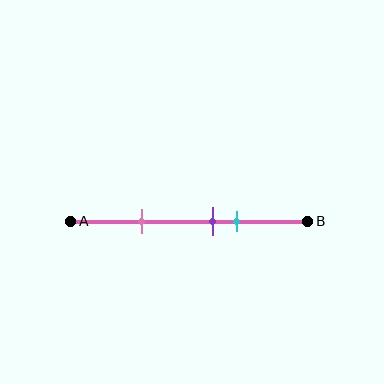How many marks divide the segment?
There are 3 marks dividing the segment.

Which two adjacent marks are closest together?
The purple and cyan marks are the closest adjacent pair.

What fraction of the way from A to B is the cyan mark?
The cyan mark is approximately 70% (0.7) of the way from A to B.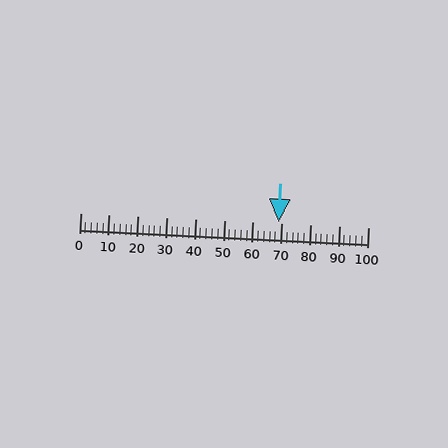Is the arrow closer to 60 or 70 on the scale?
The arrow is closer to 70.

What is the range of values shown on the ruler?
The ruler shows values from 0 to 100.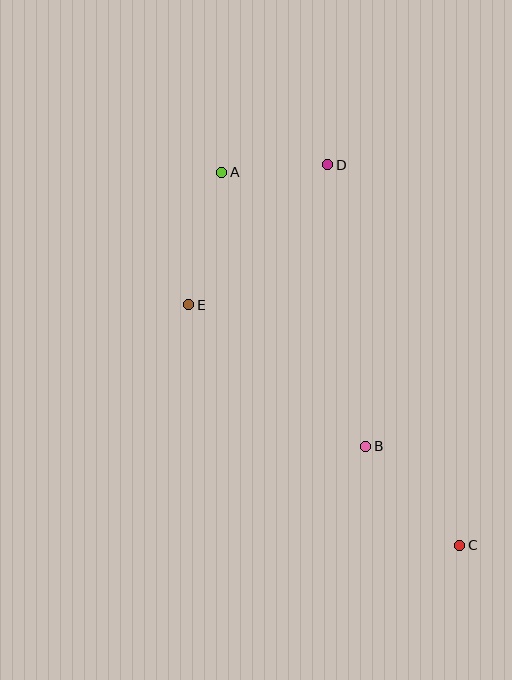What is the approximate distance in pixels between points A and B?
The distance between A and B is approximately 309 pixels.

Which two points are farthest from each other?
Points A and C are farthest from each other.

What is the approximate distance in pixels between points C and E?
The distance between C and E is approximately 362 pixels.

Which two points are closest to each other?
Points A and D are closest to each other.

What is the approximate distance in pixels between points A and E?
The distance between A and E is approximately 137 pixels.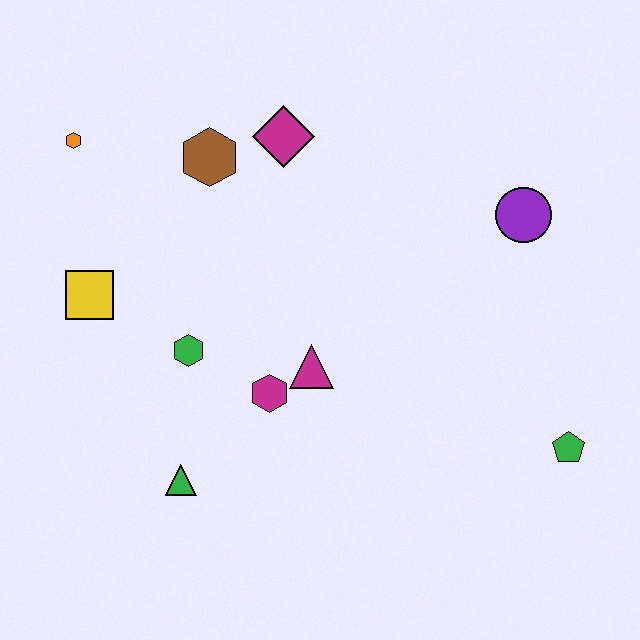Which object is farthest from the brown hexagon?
The green pentagon is farthest from the brown hexagon.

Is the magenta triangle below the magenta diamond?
Yes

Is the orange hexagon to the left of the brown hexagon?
Yes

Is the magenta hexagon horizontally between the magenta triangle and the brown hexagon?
Yes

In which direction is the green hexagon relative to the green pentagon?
The green hexagon is to the left of the green pentagon.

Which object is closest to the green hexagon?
The magenta hexagon is closest to the green hexagon.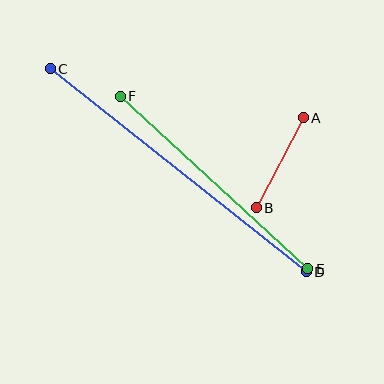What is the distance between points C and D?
The distance is approximately 327 pixels.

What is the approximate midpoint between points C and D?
The midpoint is at approximately (178, 170) pixels.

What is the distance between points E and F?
The distance is approximately 255 pixels.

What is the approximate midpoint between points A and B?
The midpoint is at approximately (280, 163) pixels.